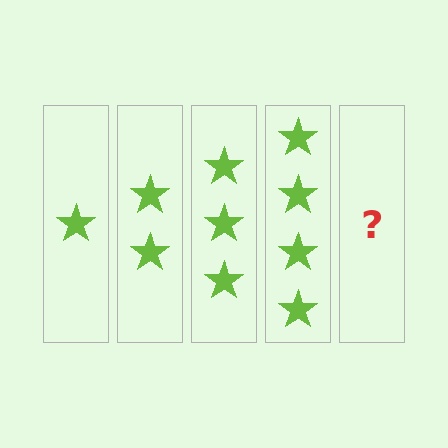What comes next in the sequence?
The next element should be 5 stars.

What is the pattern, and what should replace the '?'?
The pattern is that each step adds one more star. The '?' should be 5 stars.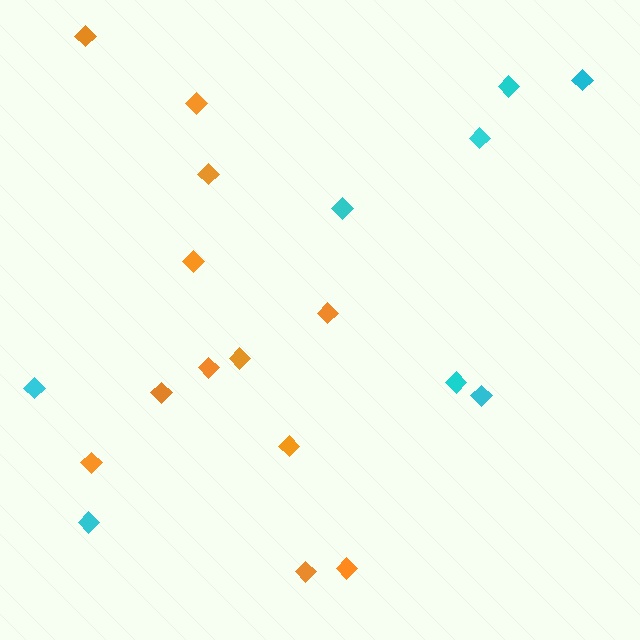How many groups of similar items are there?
There are 2 groups: one group of cyan diamonds (8) and one group of orange diamonds (12).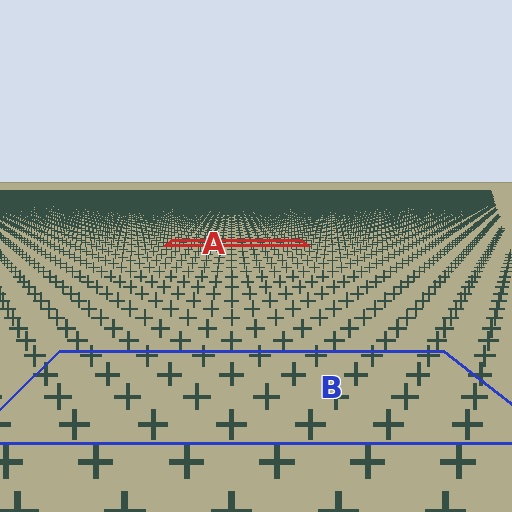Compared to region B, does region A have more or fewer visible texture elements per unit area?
Region A has more texture elements per unit area — they are packed more densely because it is farther away.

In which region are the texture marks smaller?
The texture marks are smaller in region A, because it is farther away.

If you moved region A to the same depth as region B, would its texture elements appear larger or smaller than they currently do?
They would appear larger. At a closer depth, the same texture elements are projected at a bigger on-screen size.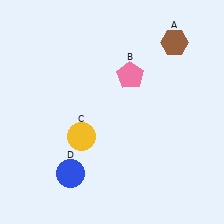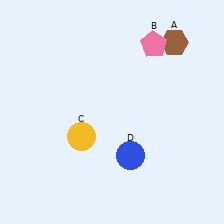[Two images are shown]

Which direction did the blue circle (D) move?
The blue circle (D) moved right.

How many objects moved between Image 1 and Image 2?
2 objects moved between the two images.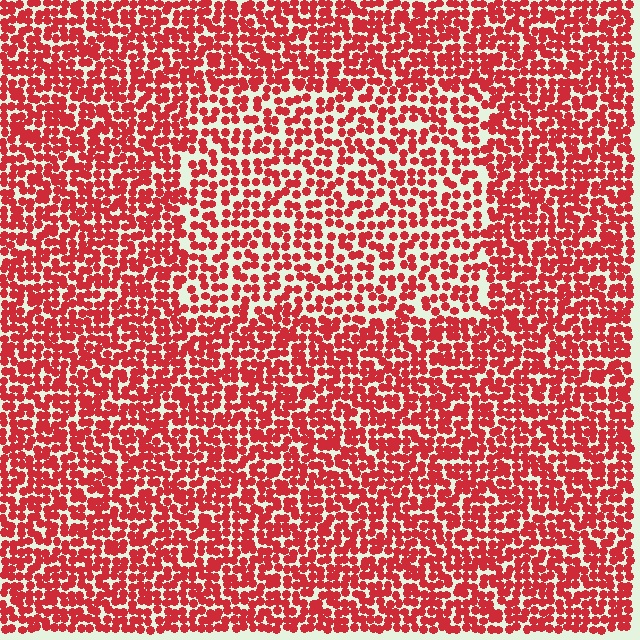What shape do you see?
I see a rectangle.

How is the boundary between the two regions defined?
The boundary is defined by a change in element density (approximately 1.5x ratio). All elements are the same color, size, and shape.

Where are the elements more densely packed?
The elements are more densely packed outside the rectangle boundary.